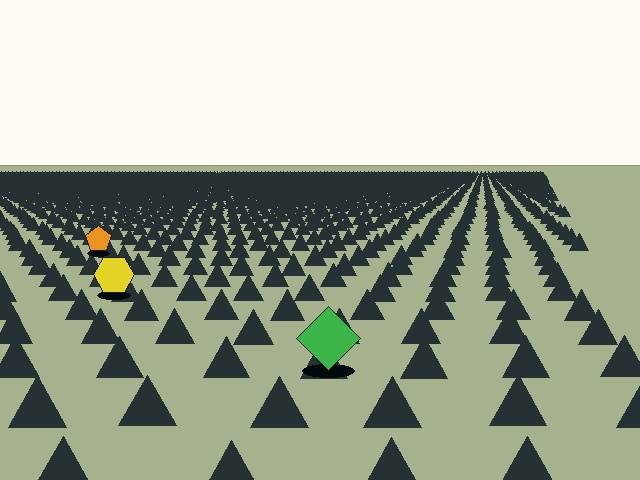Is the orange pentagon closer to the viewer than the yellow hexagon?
No. The yellow hexagon is closer — you can tell from the texture gradient: the ground texture is coarser near it.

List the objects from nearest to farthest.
From nearest to farthest: the green diamond, the yellow hexagon, the orange pentagon.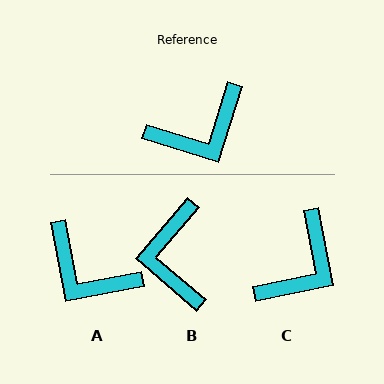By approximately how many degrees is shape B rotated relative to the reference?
Approximately 113 degrees clockwise.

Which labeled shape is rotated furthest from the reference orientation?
B, about 113 degrees away.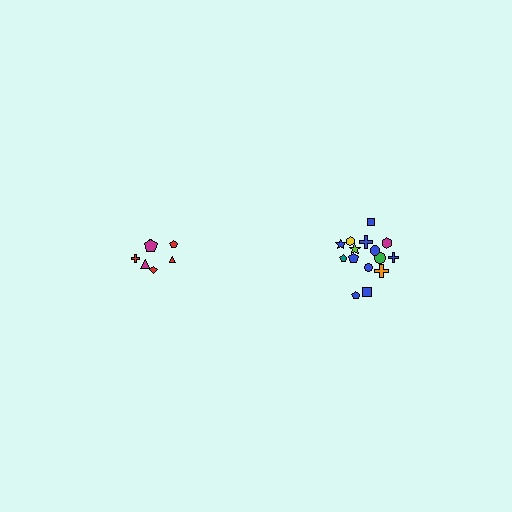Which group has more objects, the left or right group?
The right group.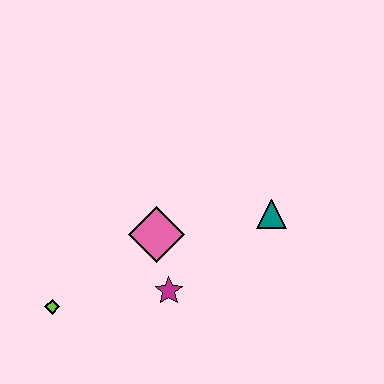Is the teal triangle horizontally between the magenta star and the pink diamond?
No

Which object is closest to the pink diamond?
The magenta star is closest to the pink diamond.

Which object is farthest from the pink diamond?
The lime diamond is farthest from the pink diamond.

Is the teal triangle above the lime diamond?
Yes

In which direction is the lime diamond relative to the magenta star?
The lime diamond is to the left of the magenta star.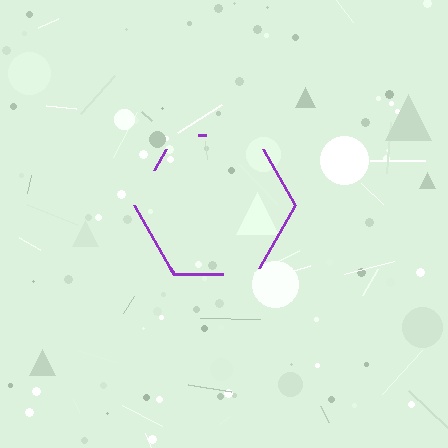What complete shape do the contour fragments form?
The contour fragments form a hexagon.